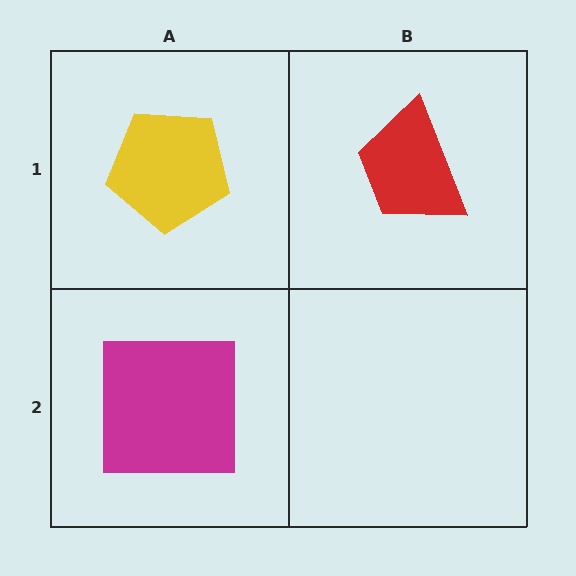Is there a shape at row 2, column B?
No, that cell is empty.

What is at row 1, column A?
A yellow pentagon.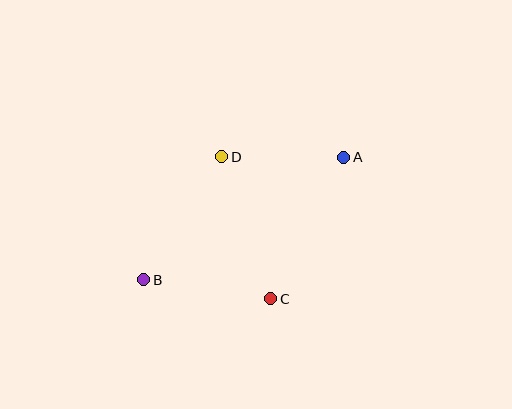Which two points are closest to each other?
Points A and D are closest to each other.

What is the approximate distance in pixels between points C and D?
The distance between C and D is approximately 150 pixels.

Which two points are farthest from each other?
Points A and B are farthest from each other.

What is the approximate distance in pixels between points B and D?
The distance between B and D is approximately 146 pixels.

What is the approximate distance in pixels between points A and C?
The distance between A and C is approximately 159 pixels.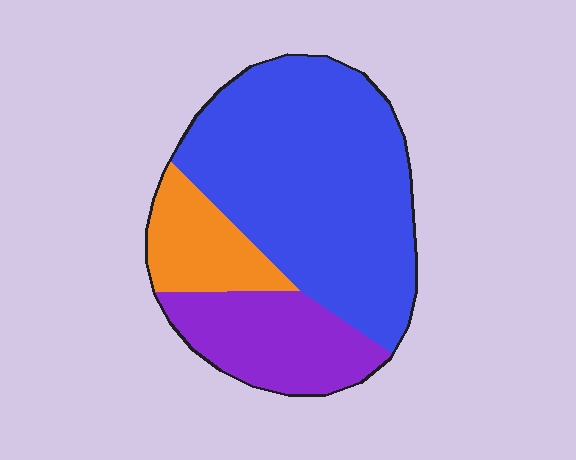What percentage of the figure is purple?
Purple covers 23% of the figure.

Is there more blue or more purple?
Blue.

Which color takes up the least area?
Orange, at roughly 15%.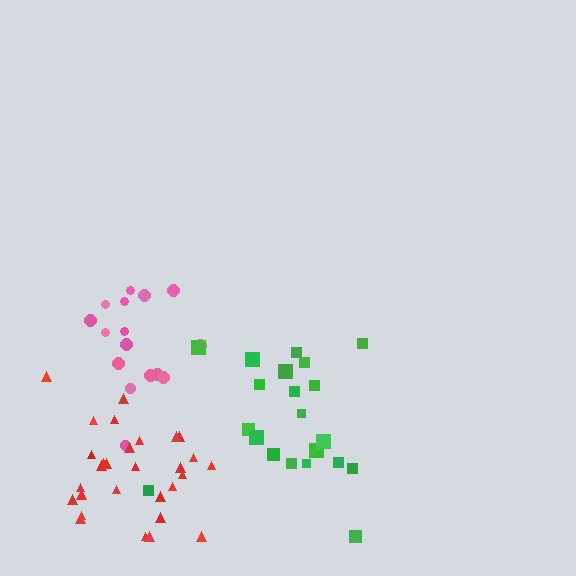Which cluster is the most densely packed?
Red.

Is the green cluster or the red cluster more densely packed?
Red.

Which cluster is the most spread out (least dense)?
Green.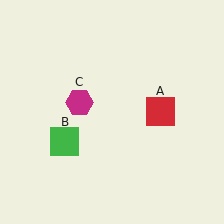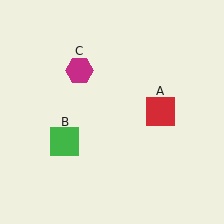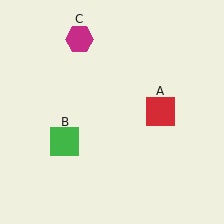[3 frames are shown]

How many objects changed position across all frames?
1 object changed position: magenta hexagon (object C).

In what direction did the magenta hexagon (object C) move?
The magenta hexagon (object C) moved up.